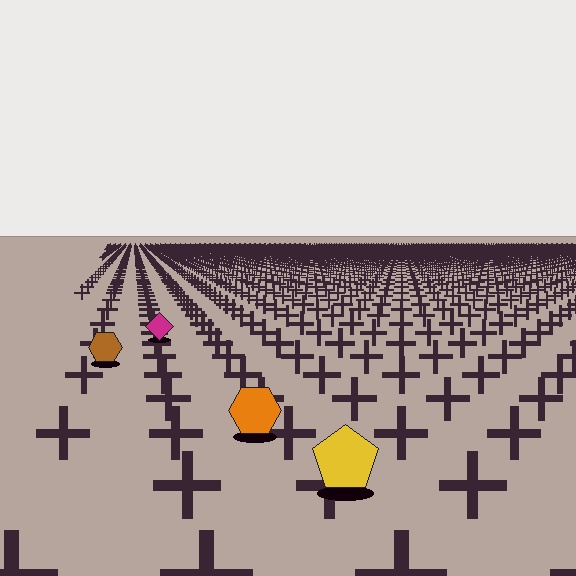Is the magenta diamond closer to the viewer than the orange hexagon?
No. The orange hexagon is closer — you can tell from the texture gradient: the ground texture is coarser near it.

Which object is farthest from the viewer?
The magenta diamond is farthest from the viewer. It appears smaller and the ground texture around it is denser.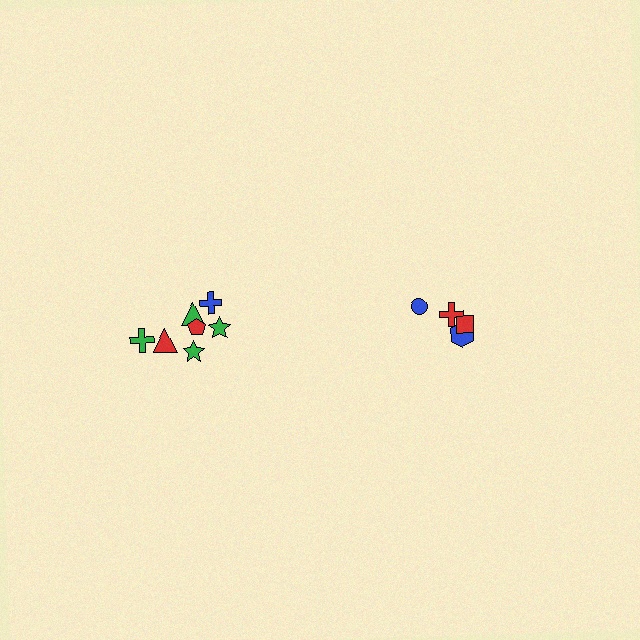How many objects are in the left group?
There are 7 objects.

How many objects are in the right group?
There are 4 objects.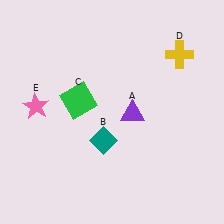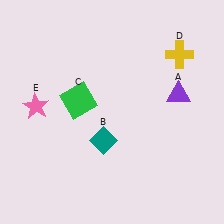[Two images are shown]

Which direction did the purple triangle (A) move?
The purple triangle (A) moved right.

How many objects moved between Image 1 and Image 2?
1 object moved between the two images.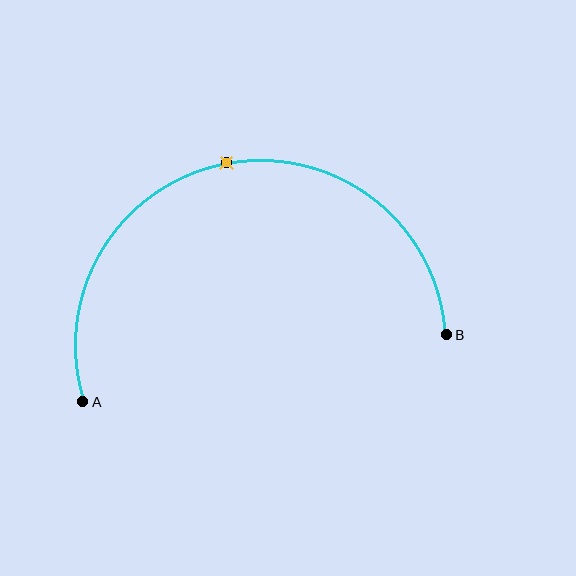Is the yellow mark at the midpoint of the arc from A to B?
Yes. The yellow mark lies on the arc at equal arc-length from both A and B — it is the arc midpoint.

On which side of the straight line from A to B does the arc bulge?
The arc bulges above the straight line connecting A and B.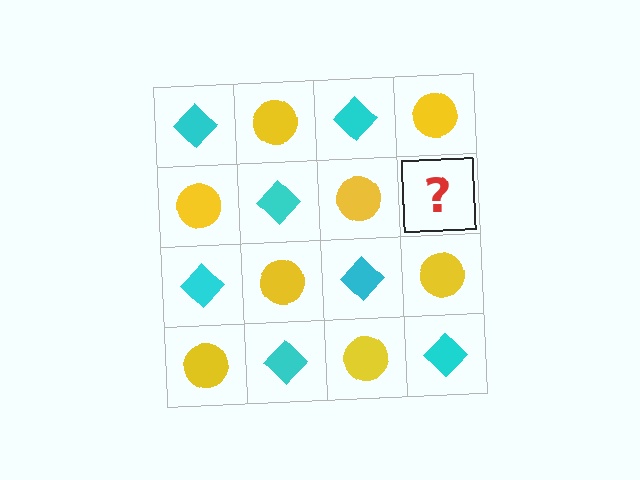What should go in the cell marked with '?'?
The missing cell should contain a cyan diamond.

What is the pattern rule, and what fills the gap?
The rule is that it alternates cyan diamond and yellow circle in a checkerboard pattern. The gap should be filled with a cyan diamond.